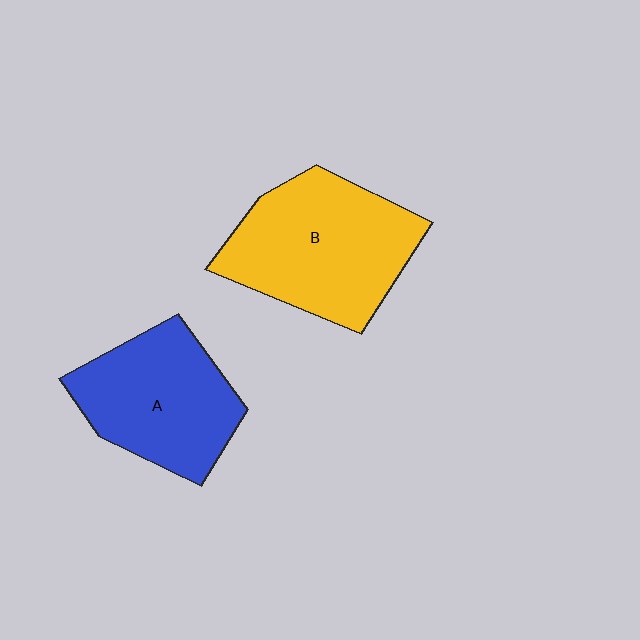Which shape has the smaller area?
Shape A (blue).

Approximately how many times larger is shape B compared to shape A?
Approximately 1.2 times.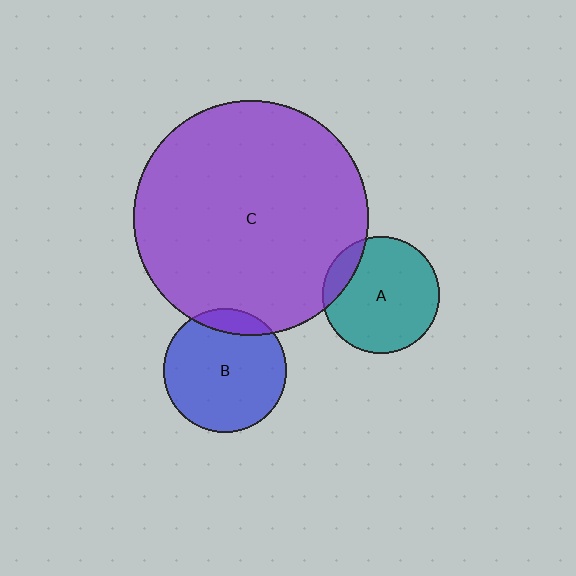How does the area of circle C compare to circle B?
Approximately 3.6 times.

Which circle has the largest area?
Circle C (purple).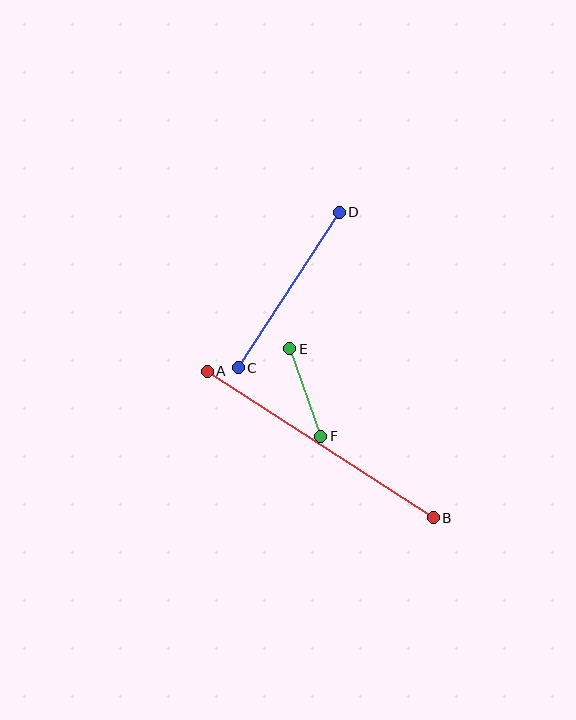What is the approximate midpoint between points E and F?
The midpoint is at approximately (305, 393) pixels.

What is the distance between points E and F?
The distance is approximately 93 pixels.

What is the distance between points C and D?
The distance is approximately 186 pixels.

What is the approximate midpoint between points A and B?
The midpoint is at approximately (320, 445) pixels.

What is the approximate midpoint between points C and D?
The midpoint is at approximately (289, 290) pixels.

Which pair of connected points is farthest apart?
Points A and B are farthest apart.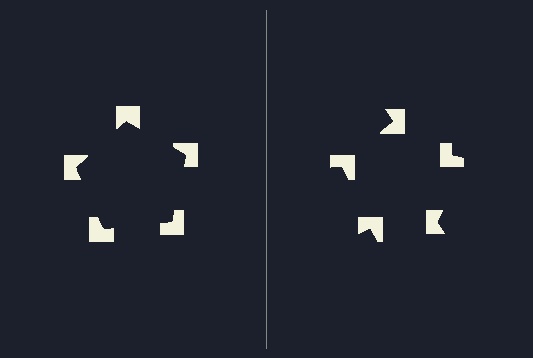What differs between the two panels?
The notched squares are positioned identically on both sides; only the wedge orientations differ. On the left they align to a pentagon; on the right they are misaligned.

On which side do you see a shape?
An illusory pentagon appears on the left side. On the right side the wedge cuts are rotated, so no coherent shape forms.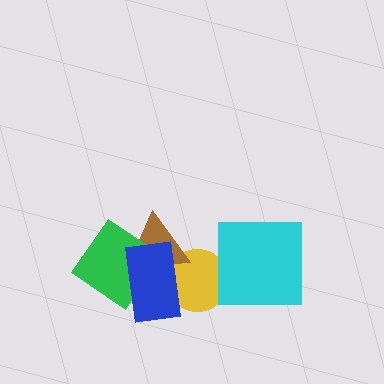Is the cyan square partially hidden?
No, no other shape covers it.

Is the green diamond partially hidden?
Yes, it is partially covered by another shape.